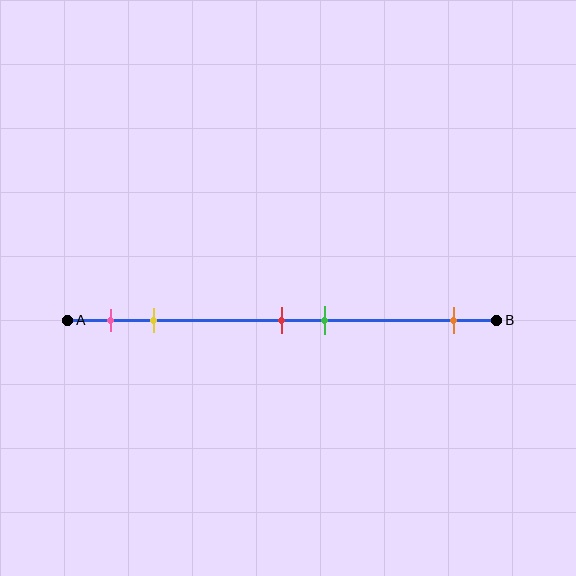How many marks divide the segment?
There are 5 marks dividing the segment.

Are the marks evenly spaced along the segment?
No, the marks are not evenly spaced.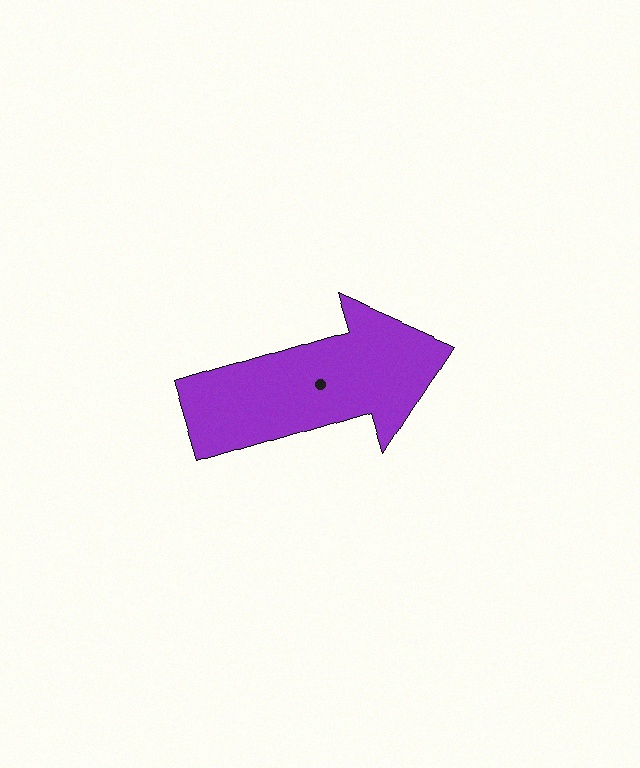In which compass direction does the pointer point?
East.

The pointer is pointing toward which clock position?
Roughly 2 o'clock.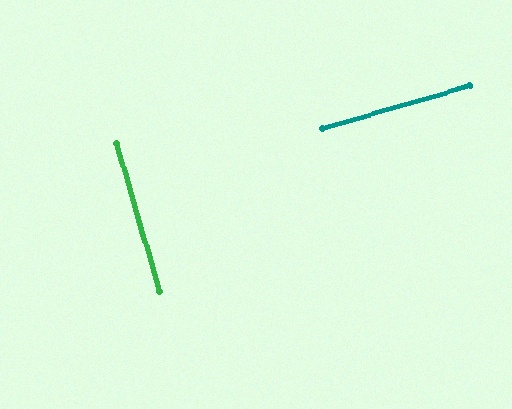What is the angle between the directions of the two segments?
Approximately 90 degrees.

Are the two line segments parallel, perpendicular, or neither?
Perpendicular — they meet at approximately 90°.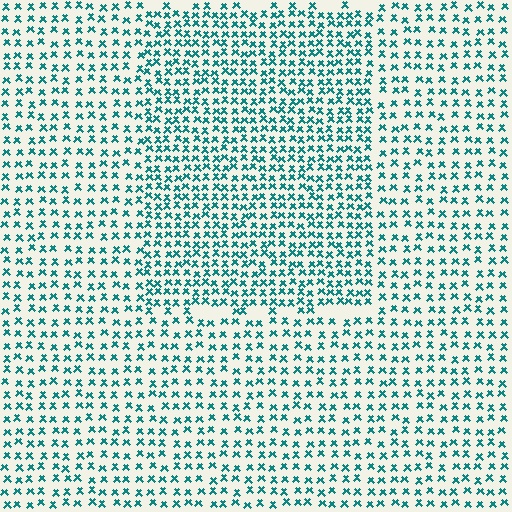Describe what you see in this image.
The image contains small teal elements arranged at two different densities. A rectangle-shaped region is visible where the elements are more densely packed than the surrounding area.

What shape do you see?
I see a rectangle.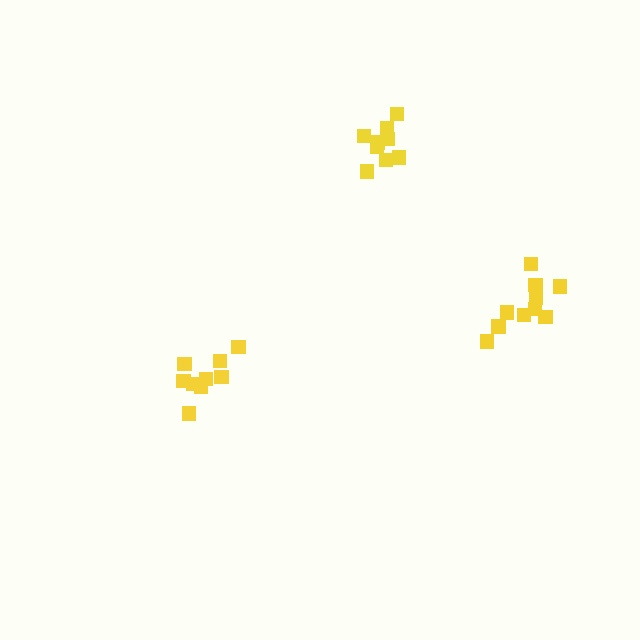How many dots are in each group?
Group 1: 10 dots, Group 2: 10 dots, Group 3: 9 dots (29 total).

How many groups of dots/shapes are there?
There are 3 groups.